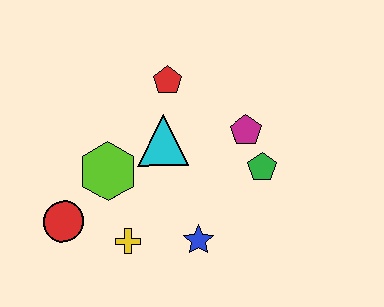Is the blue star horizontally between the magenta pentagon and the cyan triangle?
Yes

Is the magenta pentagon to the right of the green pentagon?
No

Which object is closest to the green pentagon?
The magenta pentagon is closest to the green pentagon.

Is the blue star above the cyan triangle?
No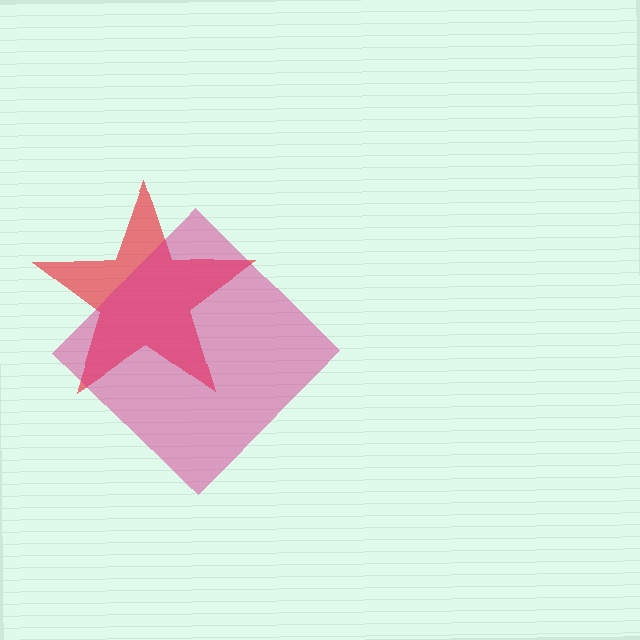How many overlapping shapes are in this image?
There are 2 overlapping shapes in the image.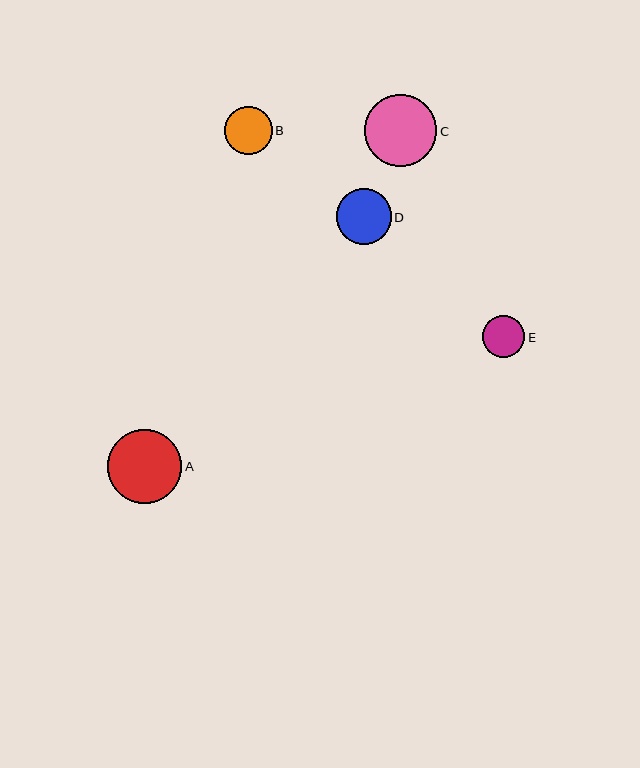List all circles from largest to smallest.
From largest to smallest: A, C, D, B, E.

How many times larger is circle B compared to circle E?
Circle B is approximately 1.1 times the size of circle E.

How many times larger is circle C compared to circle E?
Circle C is approximately 1.7 times the size of circle E.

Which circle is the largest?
Circle A is the largest with a size of approximately 74 pixels.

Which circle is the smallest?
Circle E is the smallest with a size of approximately 42 pixels.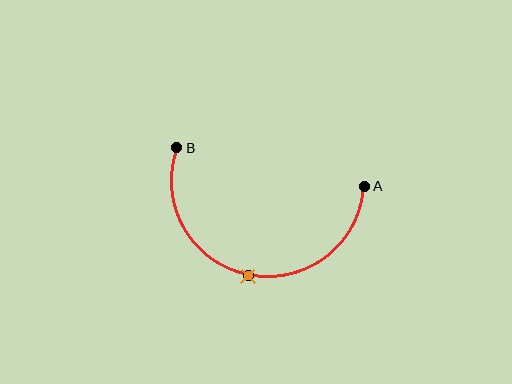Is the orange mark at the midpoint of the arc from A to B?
Yes. The orange mark lies on the arc at equal arc-length from both A and B — it is the arc midpoint.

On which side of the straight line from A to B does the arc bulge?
The arc bulges below the straight line connecting A and B.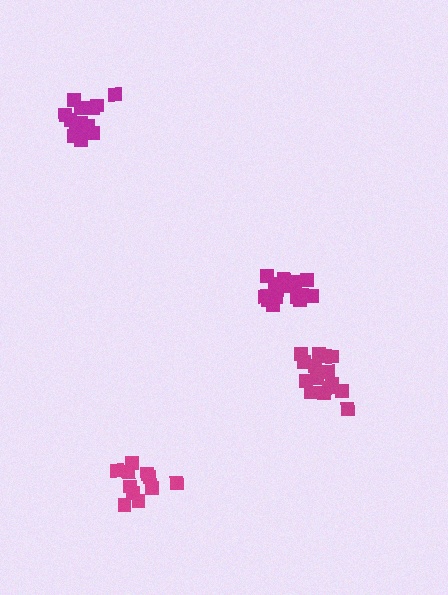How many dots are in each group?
Group 1: 13 dots, Group 2: 16 dots, Group 3: 17 dots, Group 4: 11 dots (57 total).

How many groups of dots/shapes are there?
There are 4 groups.